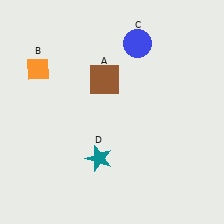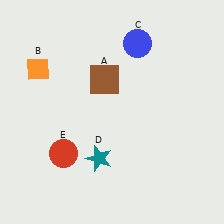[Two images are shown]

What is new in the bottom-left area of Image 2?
A red circle (E) was added in the bottom-left area of Image 2.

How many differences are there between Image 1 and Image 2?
There is 1 difference between the two images.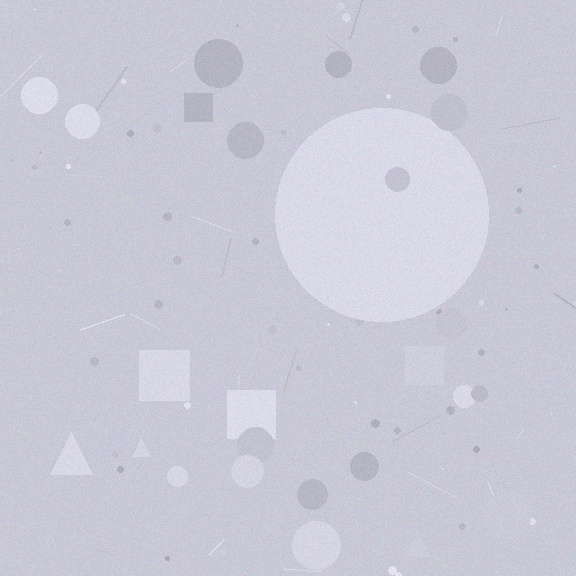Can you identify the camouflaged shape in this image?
The camouflaged shape is a circle.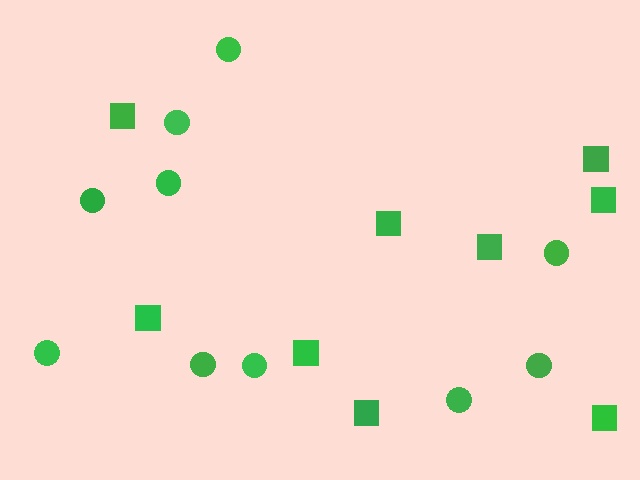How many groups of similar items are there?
There are 2 groups: one group of circles (10) and one group of squares (9).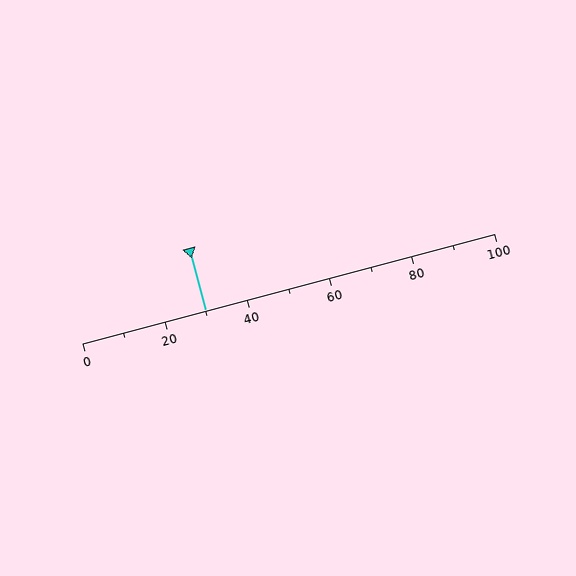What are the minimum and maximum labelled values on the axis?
The axis runs from 0 to 100.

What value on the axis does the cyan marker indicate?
The marker indicates approximately 30.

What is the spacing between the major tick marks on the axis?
The major ticks are spaced 20 apart.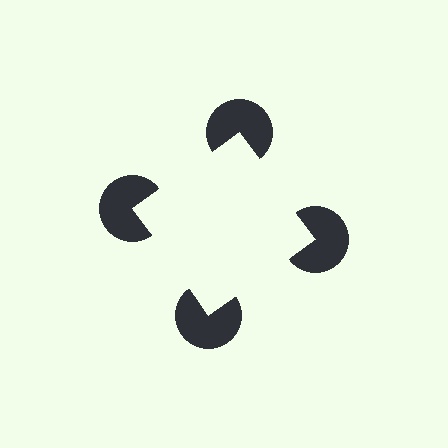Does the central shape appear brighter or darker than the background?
It typically appears slightly brighter than the background, even though no actual brightness change is drawn.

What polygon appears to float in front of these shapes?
An illusory square — its edges are inferred from the aligned wedge cuts in the pac-man discs, not physically drawn.